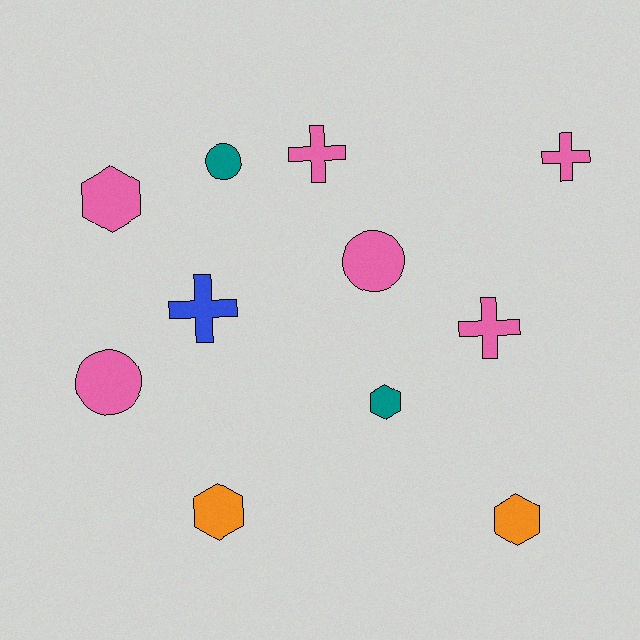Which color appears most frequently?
Pink, with 6 objects.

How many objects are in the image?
There are 11 objects.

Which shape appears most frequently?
Cross, with 4 objects.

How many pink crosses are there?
There are 3 pink crosses.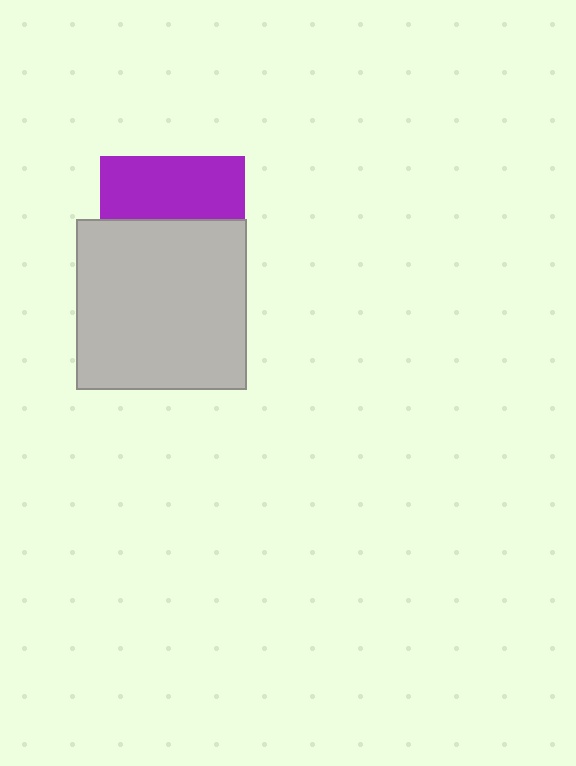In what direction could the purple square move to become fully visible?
The purple square could move up. That would shift it out from behind the light gray square entirely.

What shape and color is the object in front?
The object in front is a light gray square.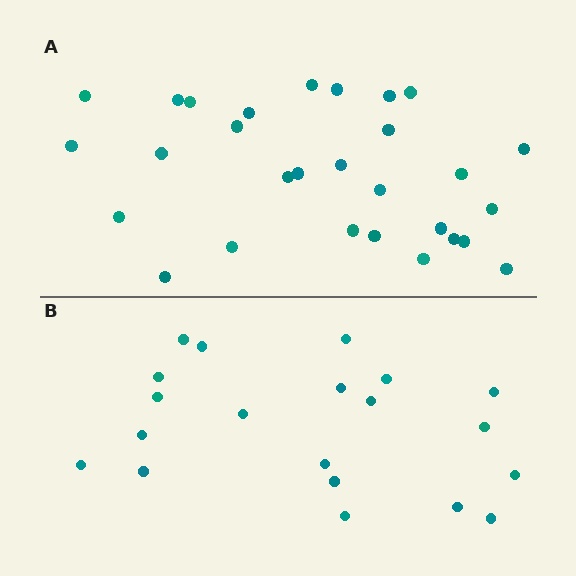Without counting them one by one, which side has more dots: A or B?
Region A (the top region) has more dots.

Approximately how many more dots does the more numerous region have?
Region A has roughly 8 or so more dots than region B.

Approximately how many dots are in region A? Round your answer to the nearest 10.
About 30 dots. (The exact count is 29, which rounds to 30.)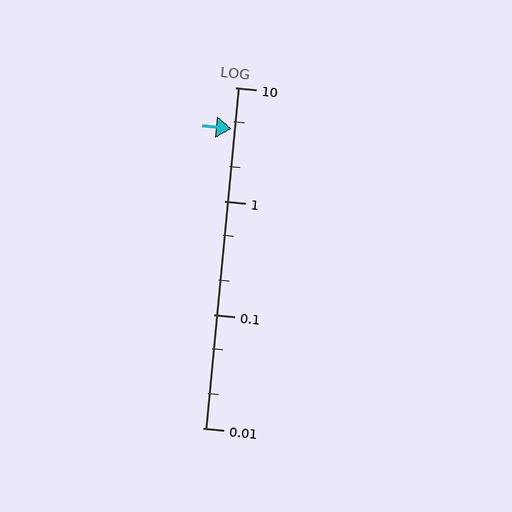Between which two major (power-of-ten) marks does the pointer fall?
The pointer is between 1 and 10.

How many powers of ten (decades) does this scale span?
The scale spans 3 decades, from 0.01 to 10.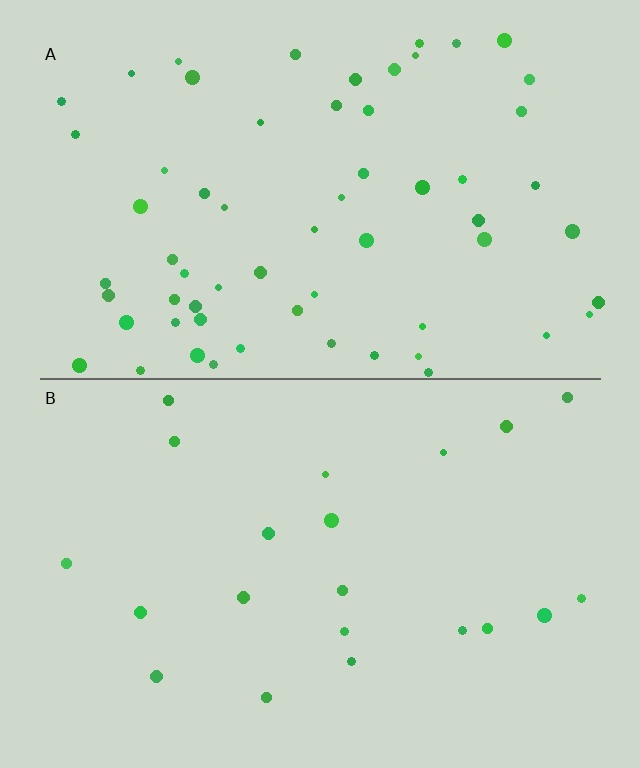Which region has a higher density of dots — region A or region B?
A (the top).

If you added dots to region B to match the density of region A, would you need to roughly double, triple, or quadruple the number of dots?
Approximately triple.